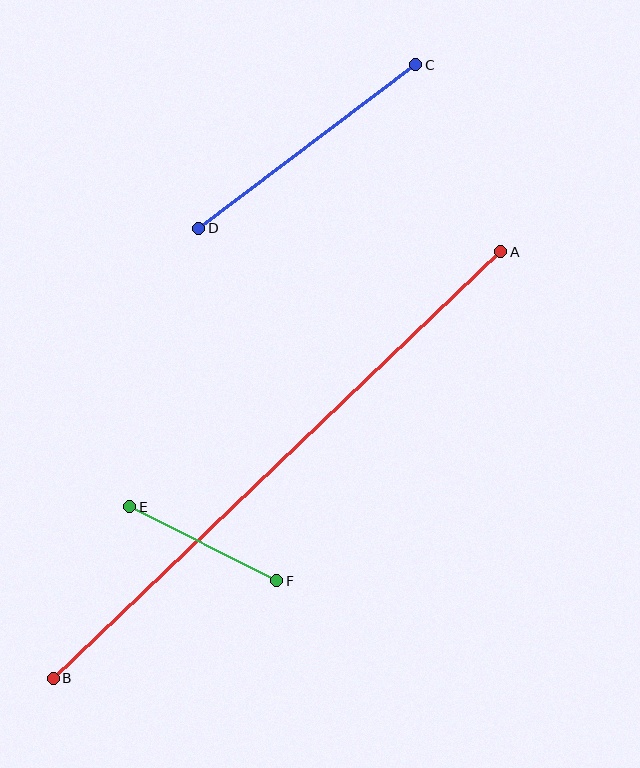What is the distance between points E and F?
The distance is approximately 164 pixels.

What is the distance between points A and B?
The distance is approximately 618 pixels.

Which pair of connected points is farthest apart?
Points A and B are farthest apart.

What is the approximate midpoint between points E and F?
The midpoint is at approximately (203, 544) pixels.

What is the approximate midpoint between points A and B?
The midpoint is at approximately (277, 465) pixels.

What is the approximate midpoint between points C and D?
The midpoint is at approximately (307, 146) pixels.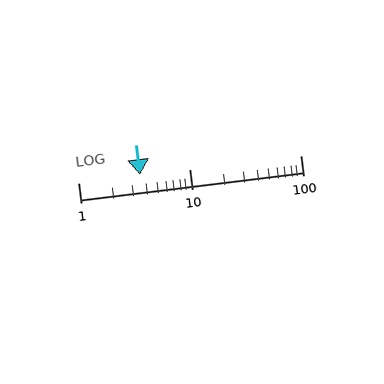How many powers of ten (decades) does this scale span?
The scale spans 2 decades, from 1 to 100.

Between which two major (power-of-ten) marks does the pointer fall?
The pointer is between 1 and 10.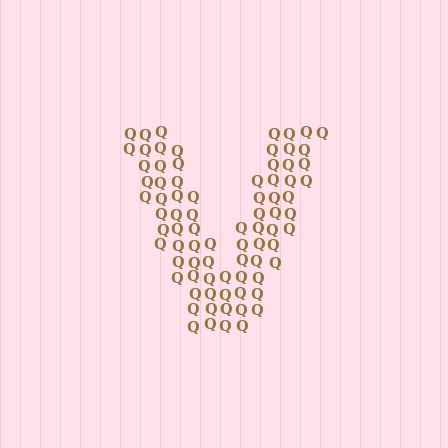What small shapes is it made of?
It is made of small letter Q's.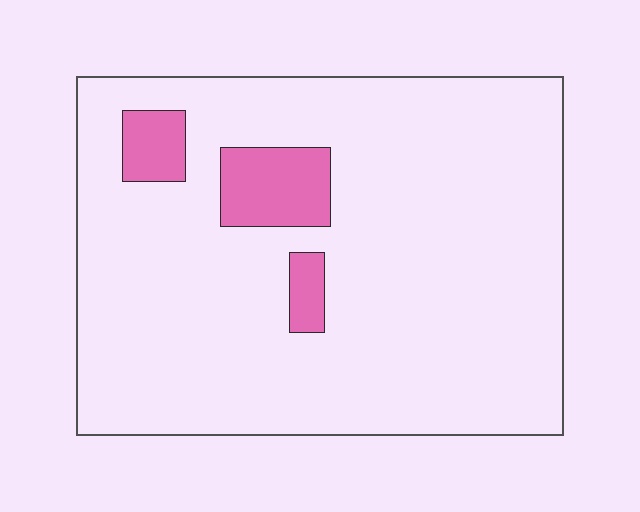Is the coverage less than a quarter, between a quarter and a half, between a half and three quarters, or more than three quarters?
Less than a quarter.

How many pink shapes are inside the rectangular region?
3.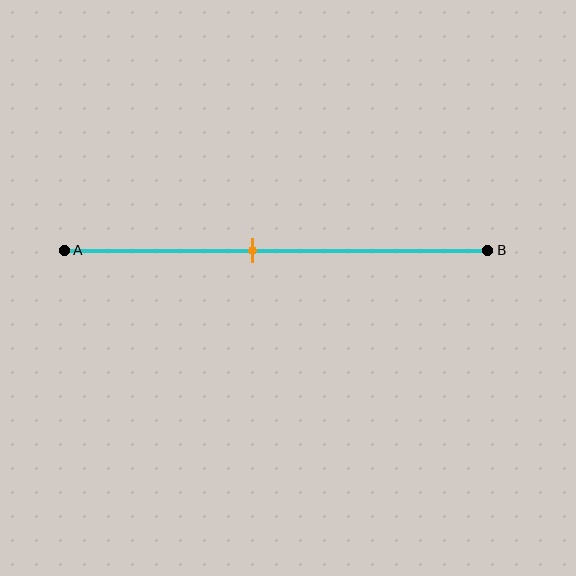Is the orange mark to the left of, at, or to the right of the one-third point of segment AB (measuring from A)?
The orange mark is to the right of the one-third point of segment AB.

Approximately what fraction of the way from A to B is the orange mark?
The orange mark is approximately 45% of the way from A to B.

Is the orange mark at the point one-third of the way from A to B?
No, the mark is at about 45% from A, not at the 33% one-third point.